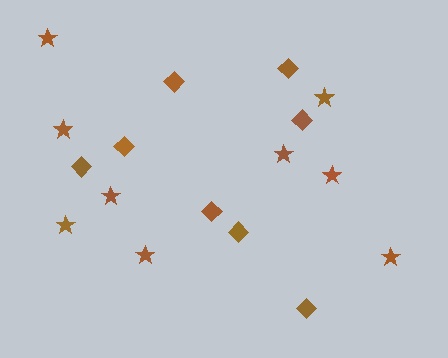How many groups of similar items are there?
There are 2 groups: one group of stars (9) and one group of diamonds (8).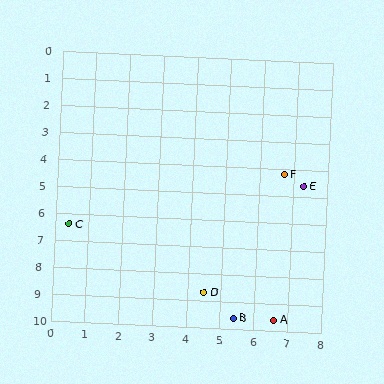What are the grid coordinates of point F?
Point F is at approximately (6.7, 4.2).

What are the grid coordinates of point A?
Point A is at approximately (6.6, 9.6).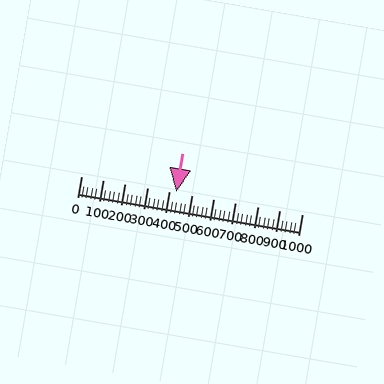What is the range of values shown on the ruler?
The ruler shows values from 0 to 1000.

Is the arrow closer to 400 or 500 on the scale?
The arrow is closer to 400.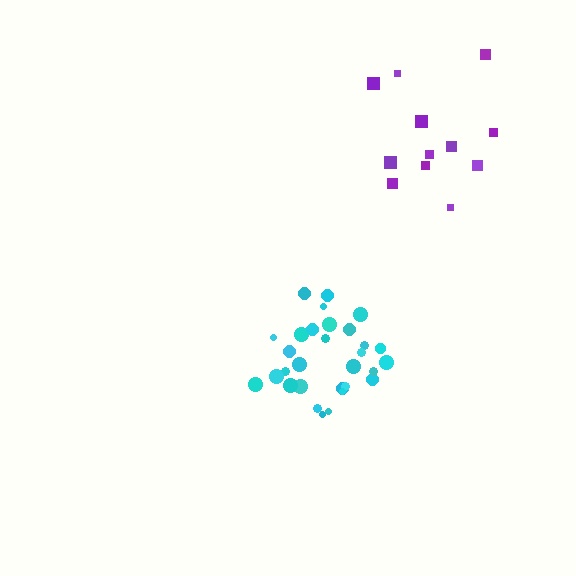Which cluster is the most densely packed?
Cyan.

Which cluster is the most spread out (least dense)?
Purple.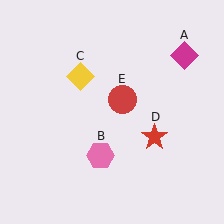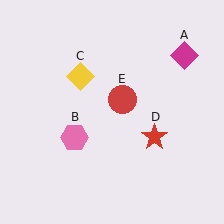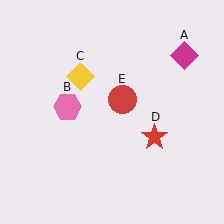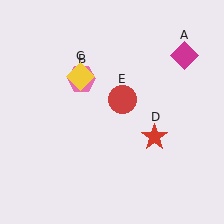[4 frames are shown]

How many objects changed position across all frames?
1 object changed position: pink hexagon (object B).